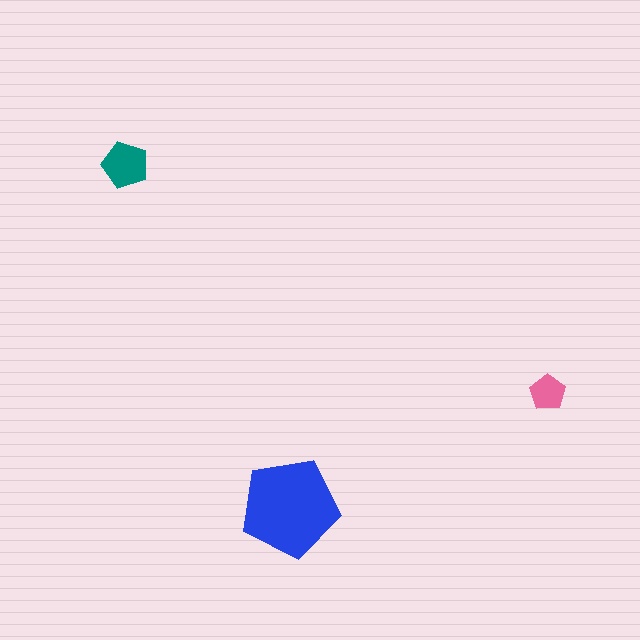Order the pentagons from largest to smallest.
the blue one, the teal one, the pink one.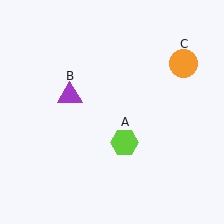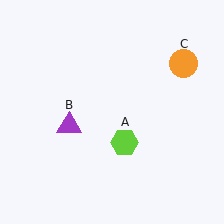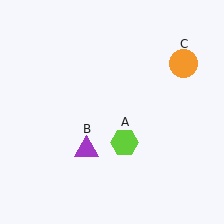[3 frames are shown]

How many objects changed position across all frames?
1 object changed position: purple triangle (object B).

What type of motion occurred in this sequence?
The purple triangle (object B) rotated counterclockwise around the center of the scene.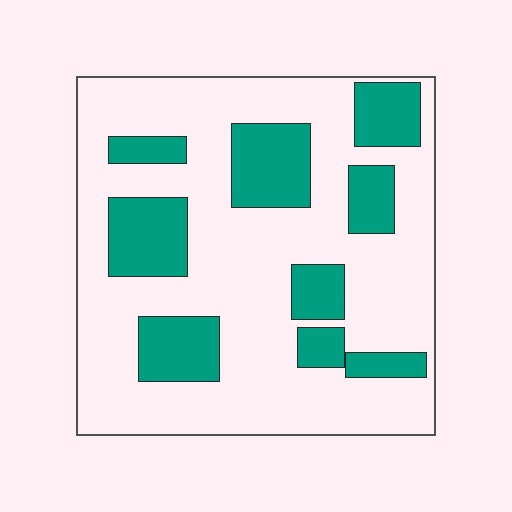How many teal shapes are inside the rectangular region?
9.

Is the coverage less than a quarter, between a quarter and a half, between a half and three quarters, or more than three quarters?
Between a quarter and a half.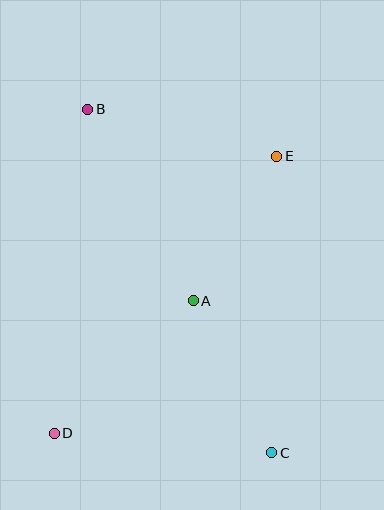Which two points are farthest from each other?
Points B and C are farthest from each other.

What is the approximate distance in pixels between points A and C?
The distance between A and C is approximately 171 pixels.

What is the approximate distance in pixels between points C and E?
The distance between C and E is approximately 297 pixels.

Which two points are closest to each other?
Points A and E are closest to each other.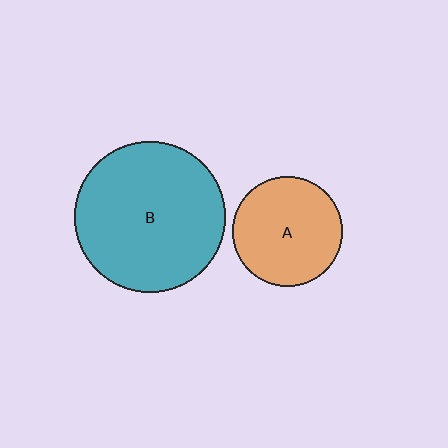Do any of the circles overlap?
No, none of the circles overlap.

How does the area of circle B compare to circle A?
Approximately 1.9 times.